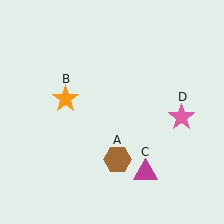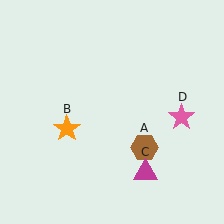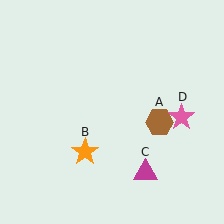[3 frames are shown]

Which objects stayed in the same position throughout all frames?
Magenta triangle (object C) and pink star (object D) remained stationary.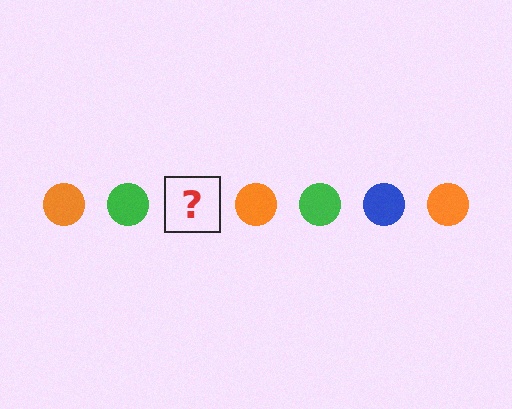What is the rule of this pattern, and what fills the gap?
The rule is that the pattern cycles through orange, green, blue circles. The gap should be filled with a blue circle.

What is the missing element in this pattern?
The missing element is a blue circle.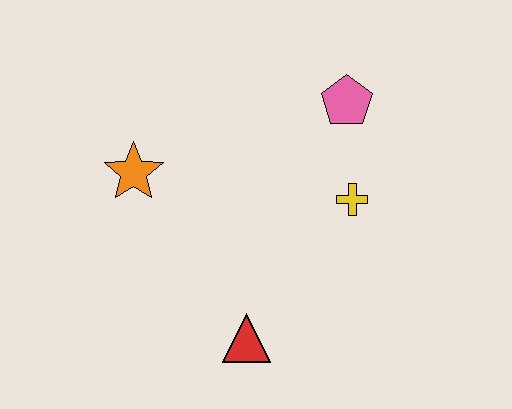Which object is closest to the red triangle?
The yellow cross is closest to the red triangle.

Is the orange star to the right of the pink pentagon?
No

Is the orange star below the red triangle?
No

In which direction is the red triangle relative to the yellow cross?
The red triangle is below the yellow cross.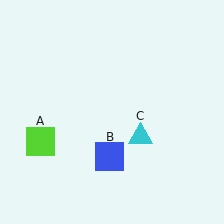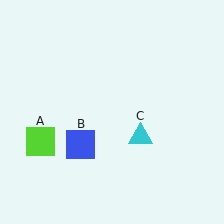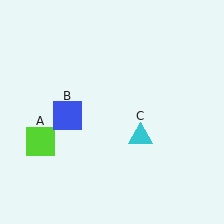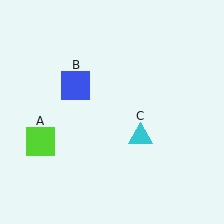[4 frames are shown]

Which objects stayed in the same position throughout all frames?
Lime square (object A) and cyan triangle (object C) remained stationary.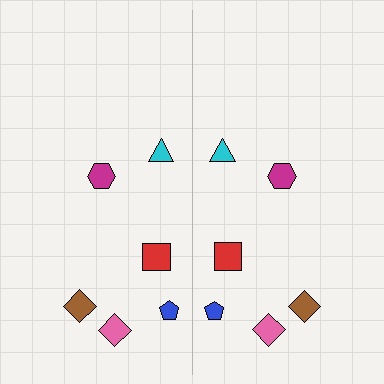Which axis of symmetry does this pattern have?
The pattern has a vertical axis of symmetry running through the center of the image.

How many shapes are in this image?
There are 12 shapes in this image.